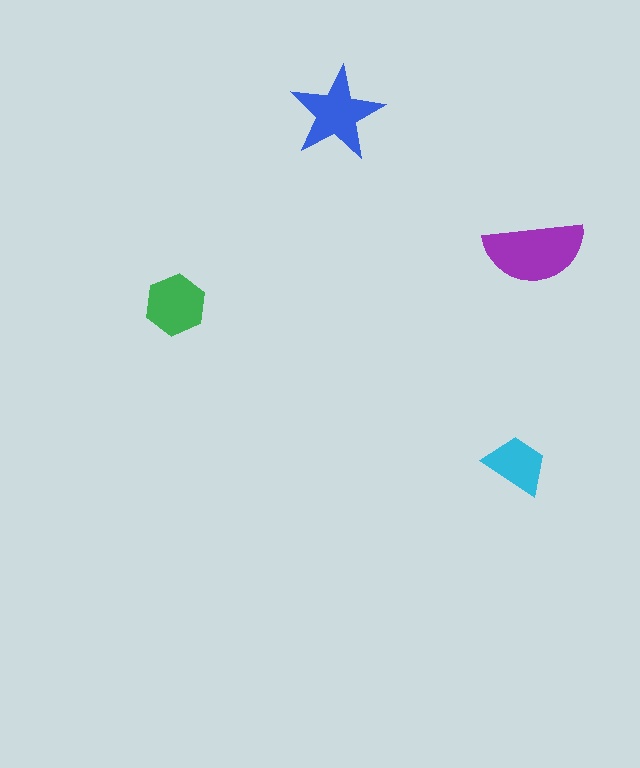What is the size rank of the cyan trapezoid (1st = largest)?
4th.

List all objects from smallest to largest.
The cyan trapezoid, the green hexagon, the blue star, the purple semicircle.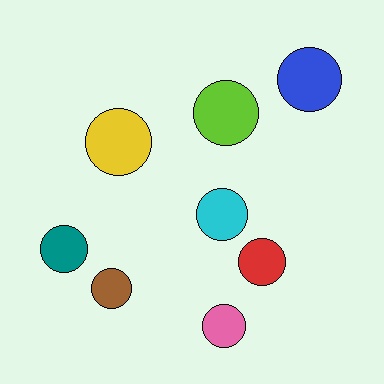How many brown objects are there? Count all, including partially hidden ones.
There is 1 brown object.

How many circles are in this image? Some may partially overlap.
There are 8 circles.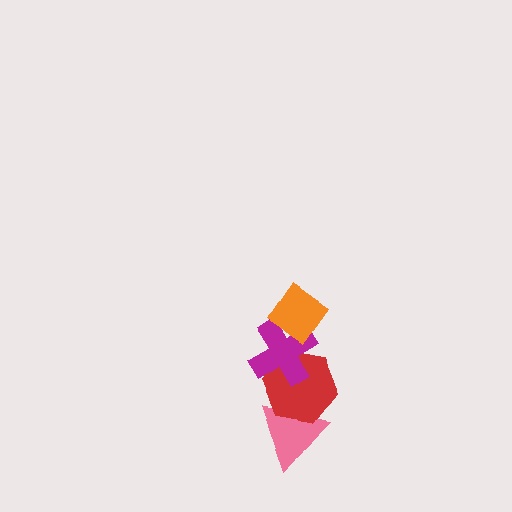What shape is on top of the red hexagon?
The magenta cross is on top of the red hexagon.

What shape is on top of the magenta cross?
The orange diamond is on top of the magenta cross.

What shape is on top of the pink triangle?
The red hexagon is on top of the pink triangle.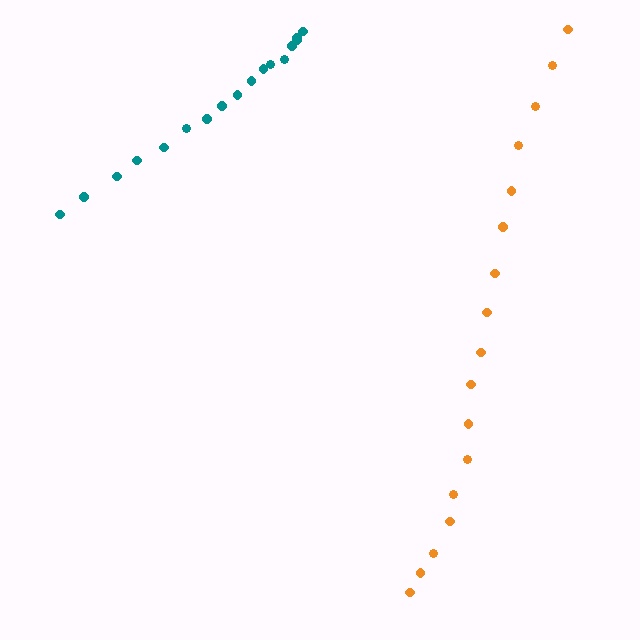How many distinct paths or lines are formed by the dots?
There are 2 distinct paths.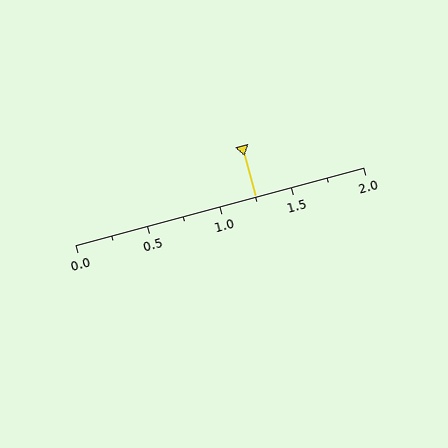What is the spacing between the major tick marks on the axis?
The major ticks are spaced 0.5 apart.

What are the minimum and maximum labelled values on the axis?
The axis runs from 0.0 to 2.0.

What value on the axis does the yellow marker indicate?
The marker indicates approximately 1.25.